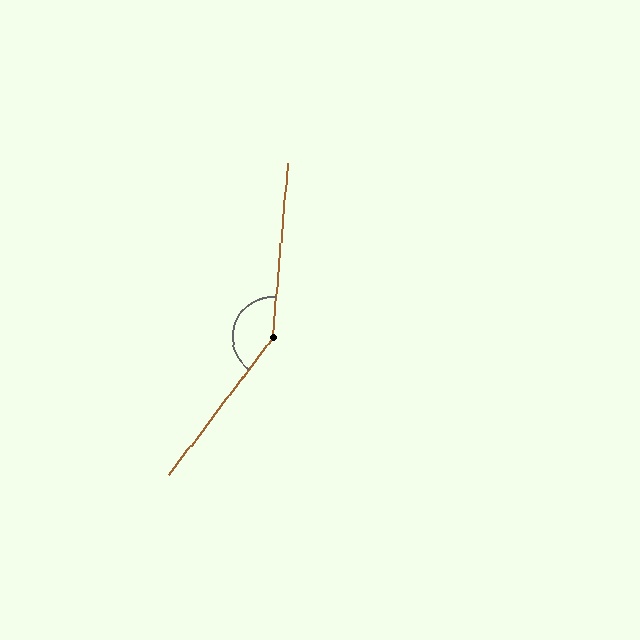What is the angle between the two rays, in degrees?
Approximately 148 degrees.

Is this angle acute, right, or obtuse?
It is obtuse.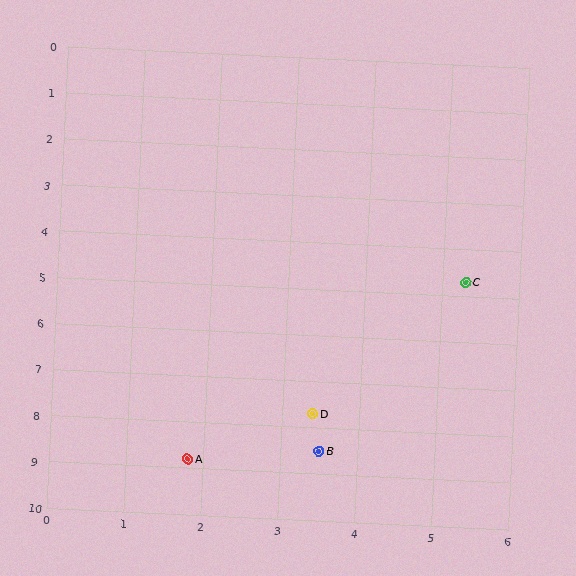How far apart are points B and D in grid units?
Points B and D are about 0.8 grid units apart.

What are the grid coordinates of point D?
Point D is at approximately (3.4, 7.7).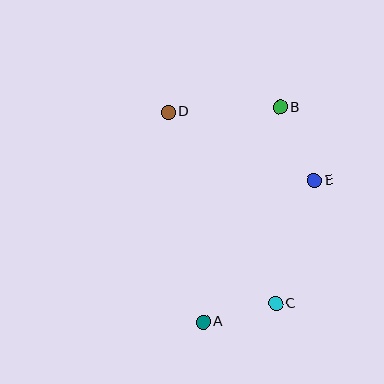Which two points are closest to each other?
Points A and C are closest to each other.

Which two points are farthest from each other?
Points A and B are farthest from each other.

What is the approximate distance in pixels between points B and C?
The distance between B and C is approximately 197 pixels.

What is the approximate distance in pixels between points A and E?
The distance between A and E is approximately 180 pixels.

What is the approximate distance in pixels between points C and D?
The distance between C and D is approximately 220 pixels.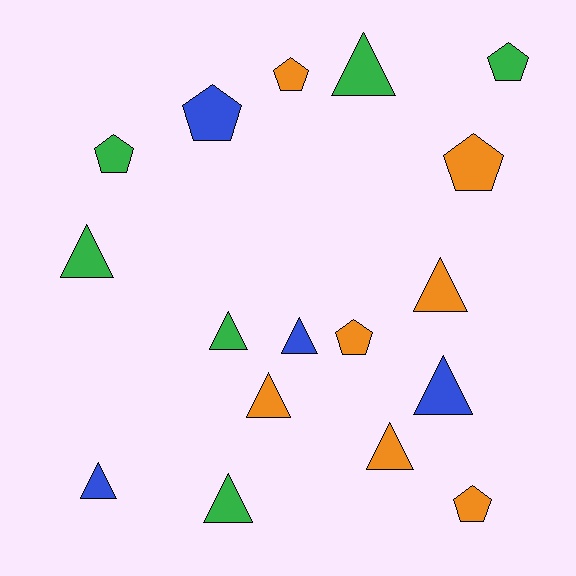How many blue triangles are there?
There are 3 blue triangles.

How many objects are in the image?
There are 17 objects.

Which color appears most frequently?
Orange, with 7 objects.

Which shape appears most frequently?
Triangle, with 10 objects.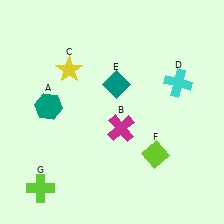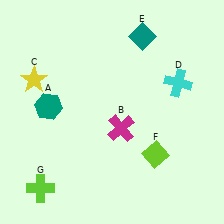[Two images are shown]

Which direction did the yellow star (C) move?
The yellow star (C) moved left.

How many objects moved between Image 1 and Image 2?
2 objects moved between the two images.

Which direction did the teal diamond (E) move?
The teal diamond (E) moved up.